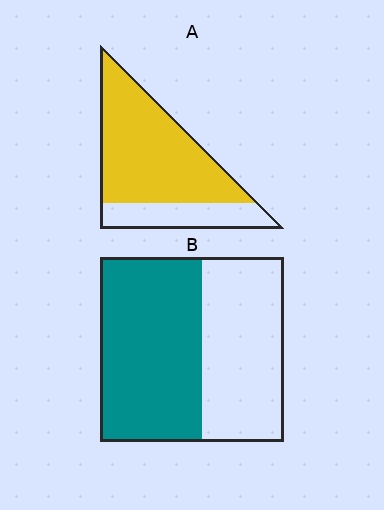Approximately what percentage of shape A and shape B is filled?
A is approximately 75% and B is approximately 55%.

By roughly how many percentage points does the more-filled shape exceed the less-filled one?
By roughly 20 percentage points (A over B).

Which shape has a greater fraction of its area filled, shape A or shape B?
Shape A.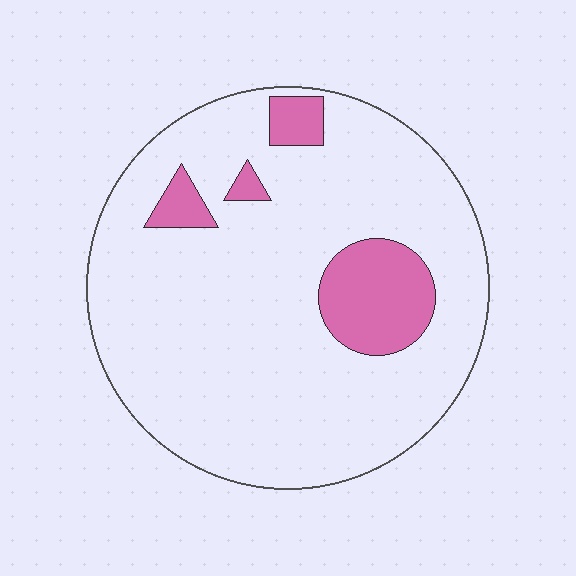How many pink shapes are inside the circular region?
4.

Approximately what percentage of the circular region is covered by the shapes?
Approximately 15%.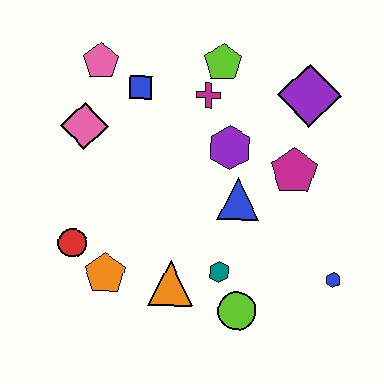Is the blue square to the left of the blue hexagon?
Yes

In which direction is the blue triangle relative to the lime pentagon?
The blue triangle is below the lime pentagon.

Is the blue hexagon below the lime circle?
No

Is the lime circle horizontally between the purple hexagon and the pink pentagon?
No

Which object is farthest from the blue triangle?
The pink pentagon is farthest from the blue triangle.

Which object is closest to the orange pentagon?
The red circle is closest to the orange pentagon.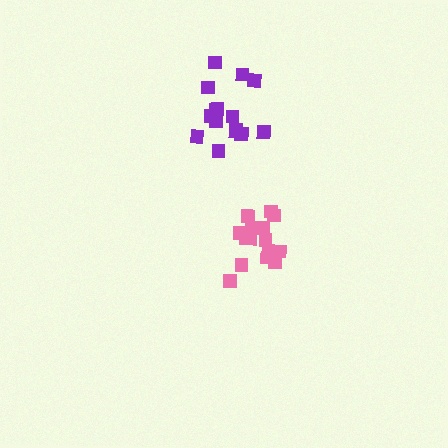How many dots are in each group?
Group 1: 15 dots, Group 2: 15 dots (30 total).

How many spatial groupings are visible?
There are 2 spatial groupings.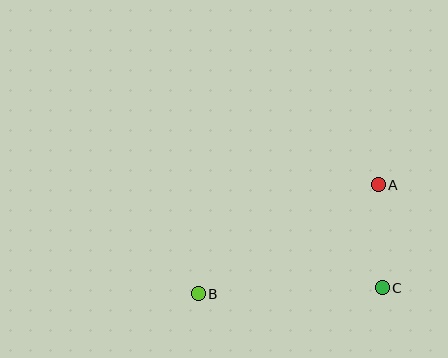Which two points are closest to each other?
Points A and C are closest to each other.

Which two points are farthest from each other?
Points A and B are farthest from each other.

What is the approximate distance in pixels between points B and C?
The distance between B and C is approximately 184 pixels.